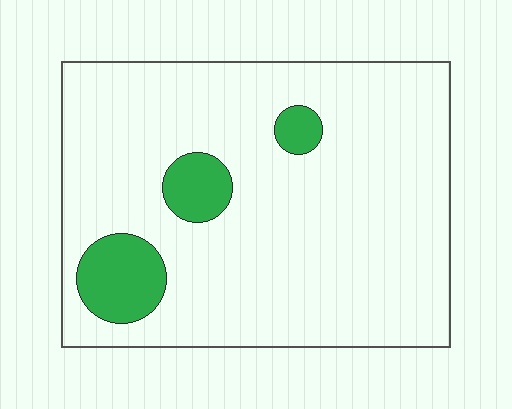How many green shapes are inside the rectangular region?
3.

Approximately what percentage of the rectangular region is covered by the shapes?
Approximately 10%.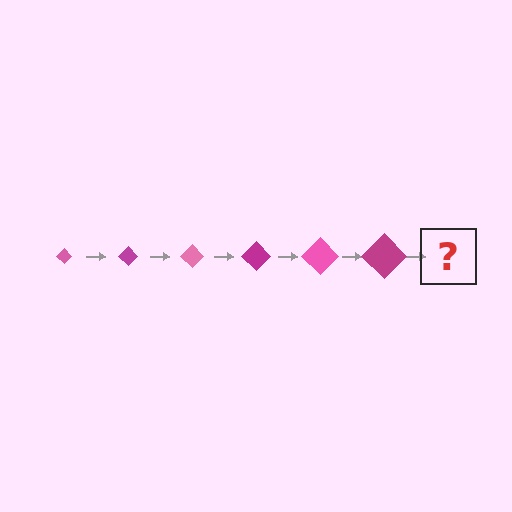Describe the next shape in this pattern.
It should be a pink diamond, larger than the previous one.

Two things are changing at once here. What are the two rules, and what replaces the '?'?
The two rules are that the diamond grows larger each step and the color cycles through pink and magenta. The '?' should be a pink diamond, larger than the previous one.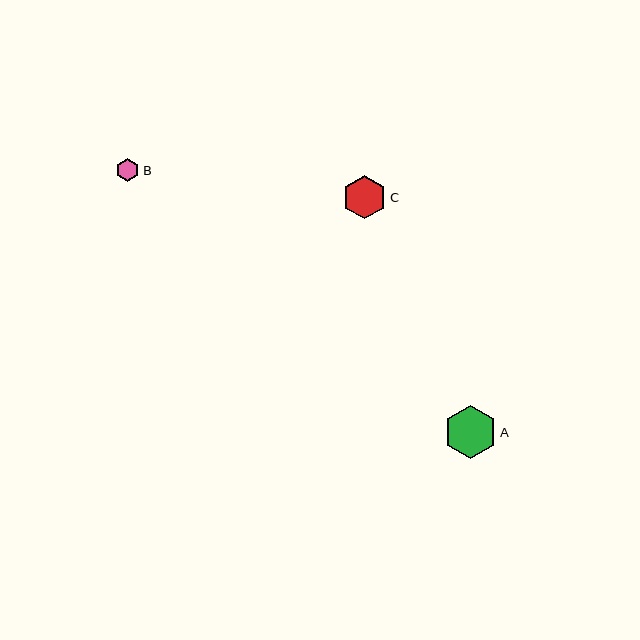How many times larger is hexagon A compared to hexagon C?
Hexagon A is approximately 1.2 times the size of hexagon C.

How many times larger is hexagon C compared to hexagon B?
Hexagon C is approximately 1.9 times the size of hexagon B.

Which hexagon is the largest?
Hexagon A is the largest with a size of approximately 53 pixels.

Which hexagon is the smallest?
Hexagon B is the smallest with a size of approximately 23 pixels.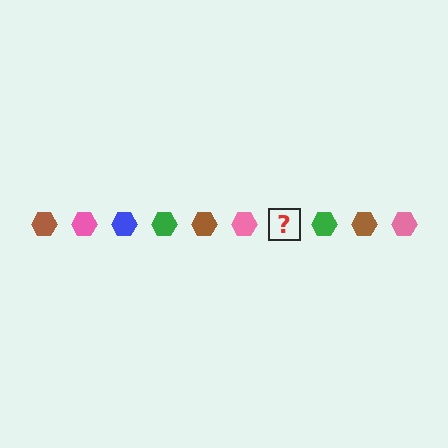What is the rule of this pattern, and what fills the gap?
The rule is that the pattern cycles through brown, pink, blue, green hexagons. The gap should be filled with a blue hexagon.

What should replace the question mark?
The question mark should be replaced with a blue hexagon.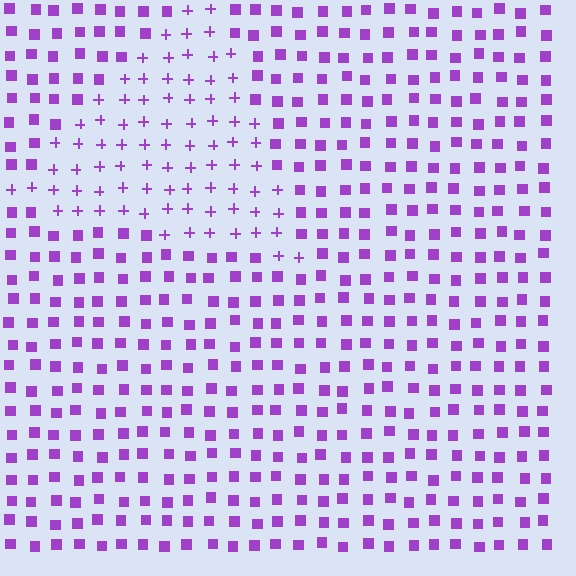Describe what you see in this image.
The image is filled with small purple elements arranged in a uniform grid. A triangle-shaped region contains plus signs, while the surrounding area contains squares. The boundary is defined purely by the change in element shape.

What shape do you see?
I see a triangle.